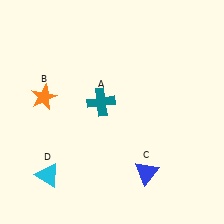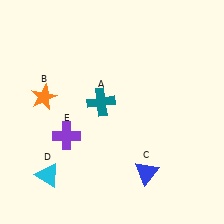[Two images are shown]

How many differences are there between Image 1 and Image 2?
There is 1 difference between the two images.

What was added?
A purple cross (E) was added in Image 2.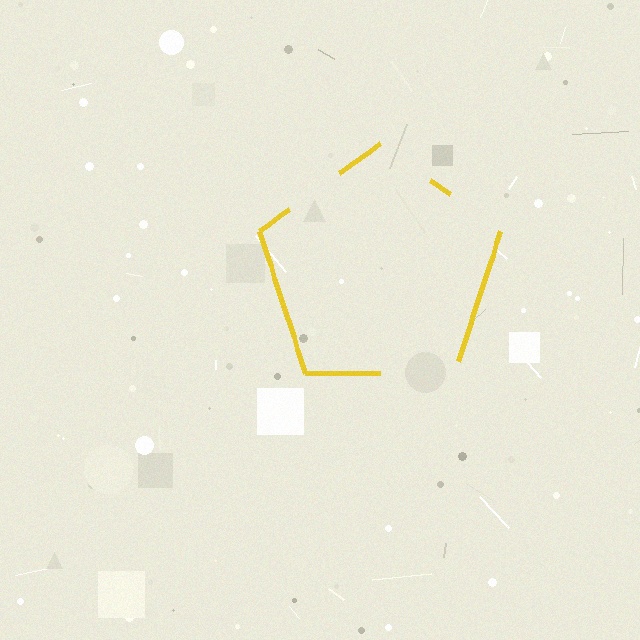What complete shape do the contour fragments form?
The contour fragments form a pentagon.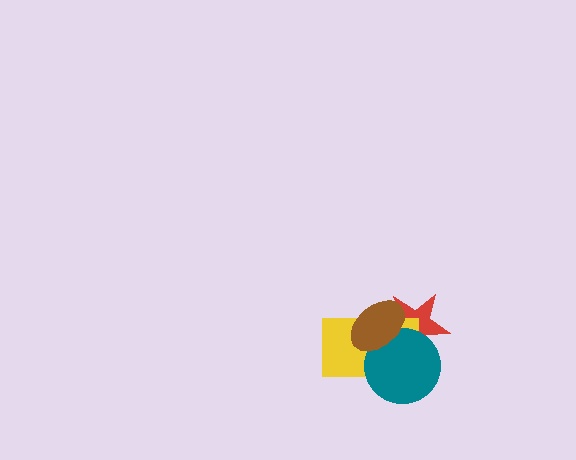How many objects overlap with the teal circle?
3 objects overlap with the teal circle.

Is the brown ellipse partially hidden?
No, no other shape covers it.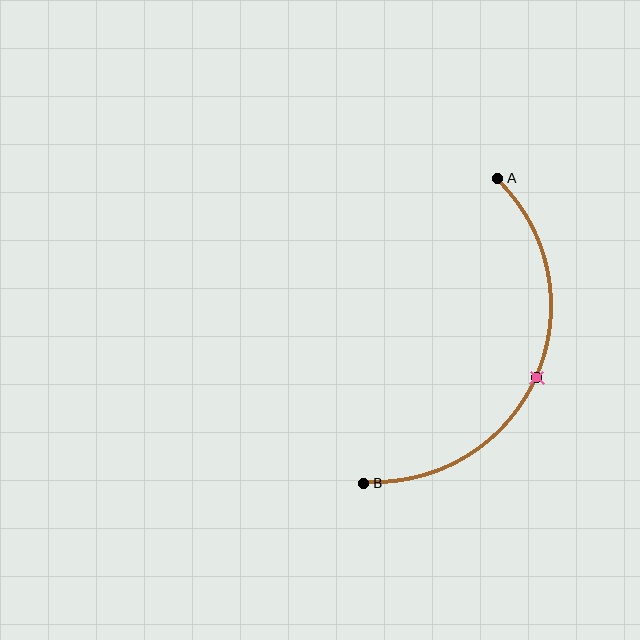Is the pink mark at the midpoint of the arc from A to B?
Yes. The pink mark lies on the arc at equal arc-length from both A and B — it is the arc midpoint.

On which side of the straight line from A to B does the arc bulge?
The arc bulges to the right of the straight line connecting A and B.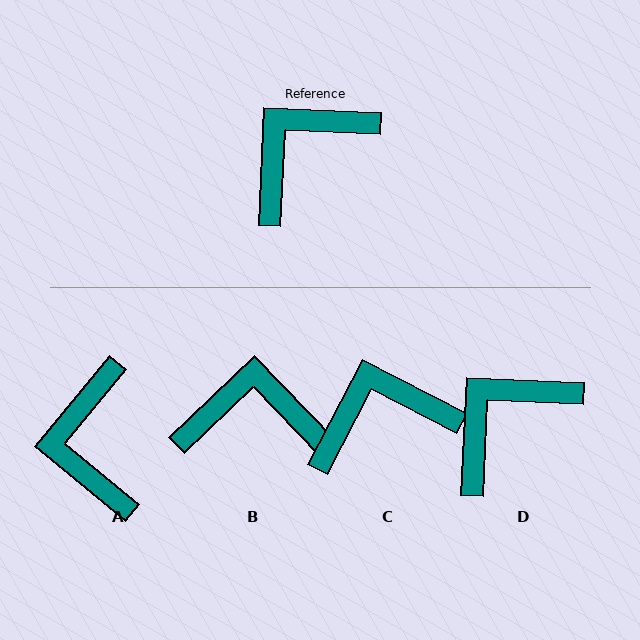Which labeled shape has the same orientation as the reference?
D.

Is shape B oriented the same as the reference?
No, it is off by about 44 degrees.